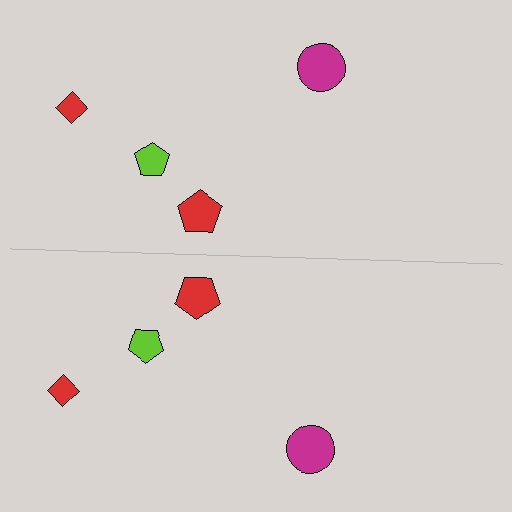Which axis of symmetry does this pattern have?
The pattern has a horizontal axis of symmetry running through the center of the image.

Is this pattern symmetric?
Yes, this pattern has bilateral (reflection) symmetry.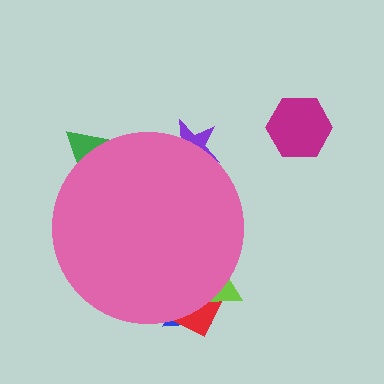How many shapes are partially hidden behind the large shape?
5 shapes are partially hidden.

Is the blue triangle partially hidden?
Yes, the blue triangle is partially hidden behind the pink circle.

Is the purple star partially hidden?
Yes, the purple star is partially hidden behind the pink circle.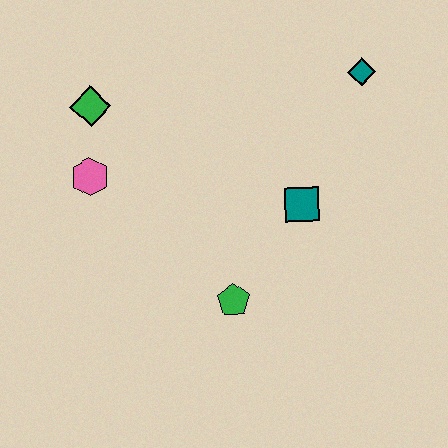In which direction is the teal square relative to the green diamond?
The teal square is to the right of the green diamond.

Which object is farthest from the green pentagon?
The teal diamond is farthest from the green pentagon.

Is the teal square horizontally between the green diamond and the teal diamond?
Yes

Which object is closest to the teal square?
The green pentagon is closest to the teal square.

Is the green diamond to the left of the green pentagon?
Yes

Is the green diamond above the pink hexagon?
Yes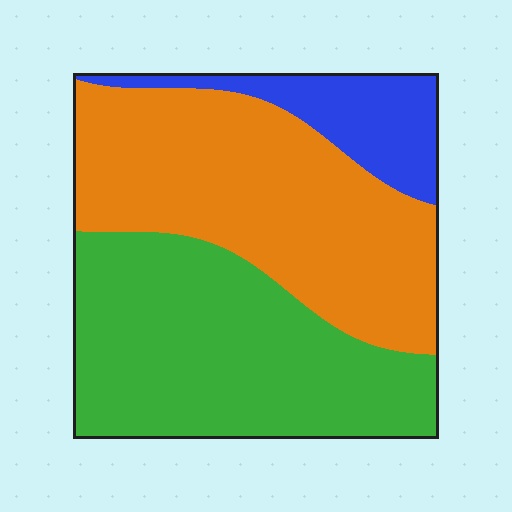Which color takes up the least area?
Blue, at roughly 15%.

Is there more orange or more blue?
Orange.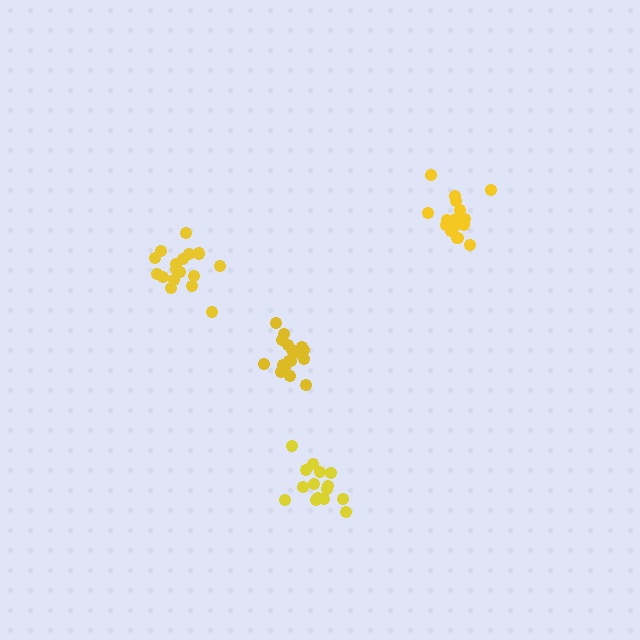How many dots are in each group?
Group 1: 18 dots, Group 2: 18 dots, Group 3: 19 dots, Group 4: 15 dots (70 total).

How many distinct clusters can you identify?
There are 4 distinct clusters.